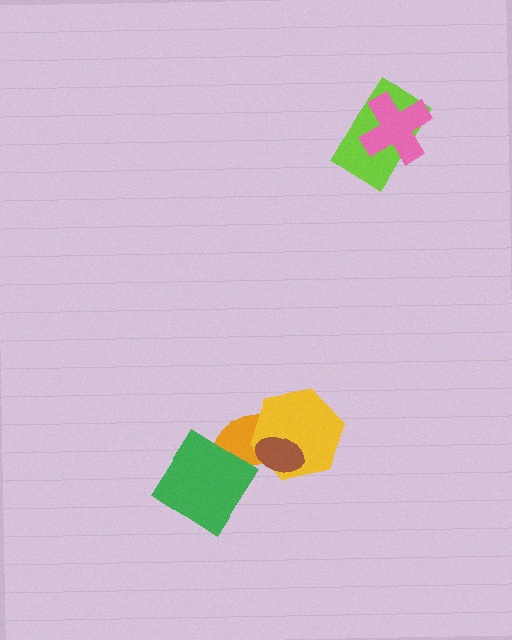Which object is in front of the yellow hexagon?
The brown ellipse is in front of the yellow hexagon.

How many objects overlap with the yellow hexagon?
2 objects overlap with the yellow hexagon.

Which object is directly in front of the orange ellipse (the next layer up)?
The yellow hexagon is directly in front of the orange ellipse.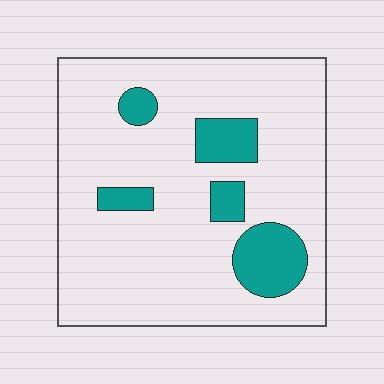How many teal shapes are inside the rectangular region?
5.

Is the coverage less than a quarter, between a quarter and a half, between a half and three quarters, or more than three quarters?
Less than a quarter.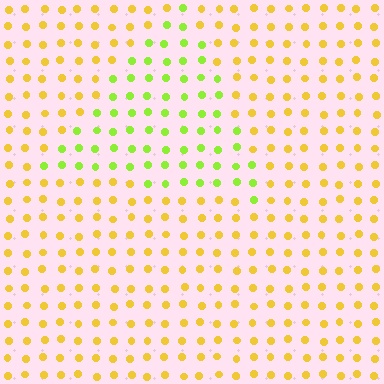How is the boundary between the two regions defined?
The boundary is defined purely by a slight shift in hue (about 45 degrees). Spacing, size, and orientation are identical on both sides.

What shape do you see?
I see a triangle.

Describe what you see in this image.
The image is filled with small yellow elements in a uniform arrangement. A triangle-shaped region is visible where the elements are tinted to a slightly different hue, forming a subtle color boundary.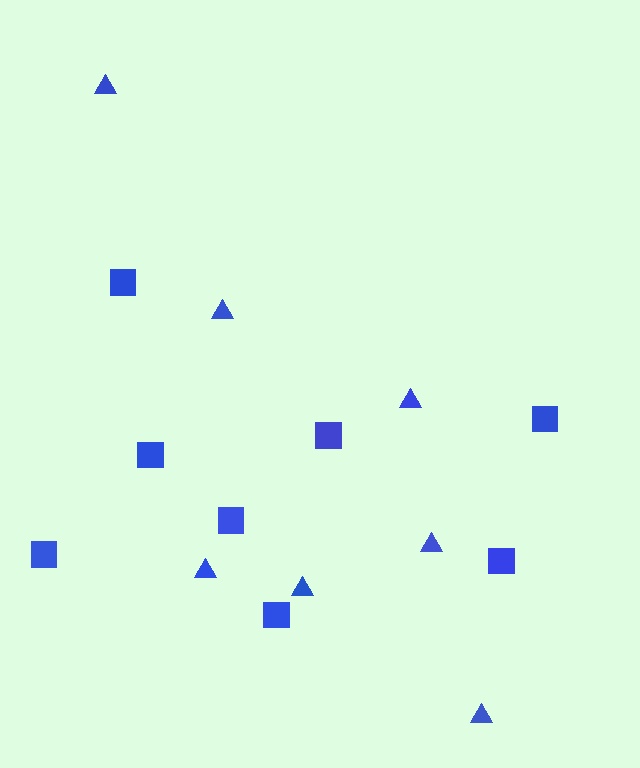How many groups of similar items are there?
There are 2 groups: one group of triangles (7) and one group of squares (8).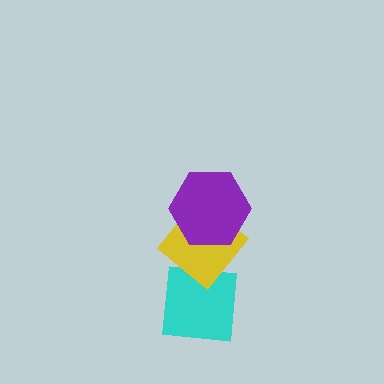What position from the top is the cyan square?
The cyan square is 3rd from the top.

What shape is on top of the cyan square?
The yellow diamond is on top of the cyan square.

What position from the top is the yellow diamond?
The yellow diamond is 2nd from the top.